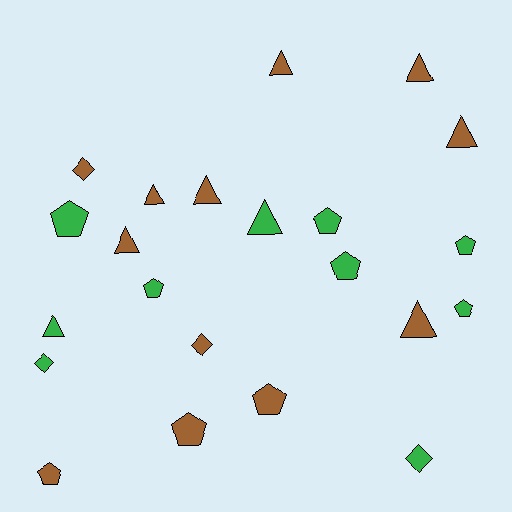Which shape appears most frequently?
Pentagon, with 9 objects.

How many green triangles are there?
There are 2 green triangles.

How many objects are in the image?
There are 22 objects.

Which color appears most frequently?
Brown, with 12 objects.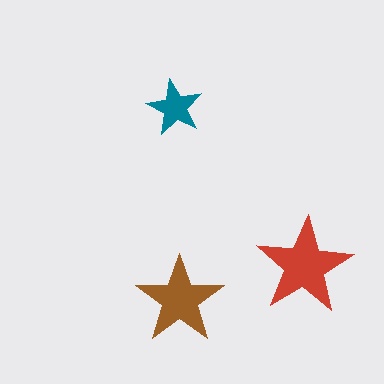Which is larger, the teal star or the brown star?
The brown one.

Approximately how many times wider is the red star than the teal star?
About 1.5 times wider.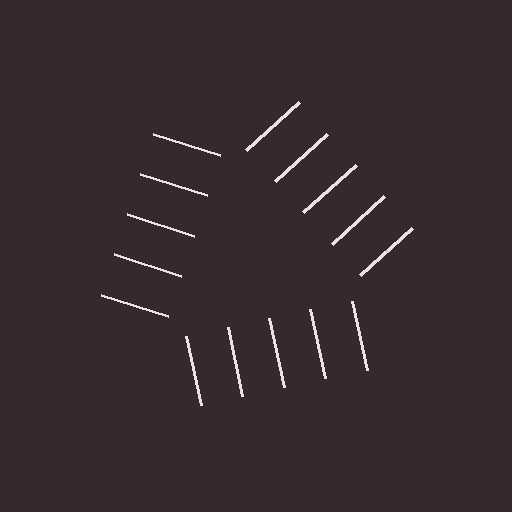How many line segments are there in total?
15 — 5 along each of the 3 edges.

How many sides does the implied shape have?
3 sides — the line-ends trace a triangle.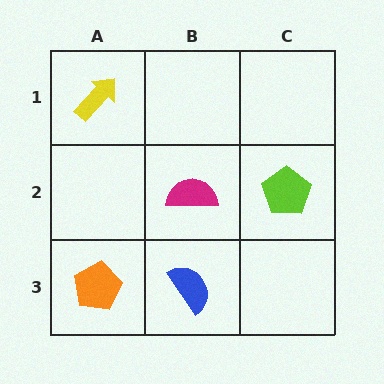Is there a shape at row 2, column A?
No, that cell is empty.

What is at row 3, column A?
An orange pentagon.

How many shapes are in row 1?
1 shape.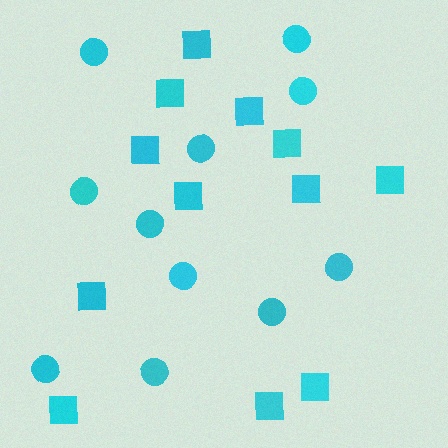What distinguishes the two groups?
There are 2 groups: one group of circles (11) and one group of squares (12).